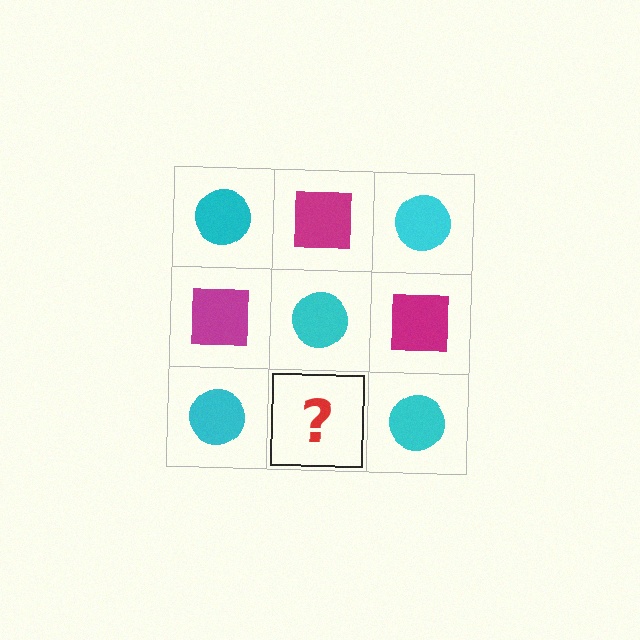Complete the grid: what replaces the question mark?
The question mark should be replaced with a magenta square.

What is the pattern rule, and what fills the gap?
The rule is that it alternates cyan circle and magenta square in a checkerboard pattern. The gap should be filled with a magenta square.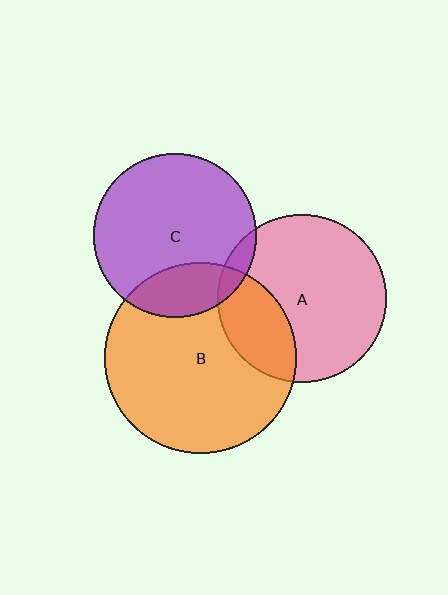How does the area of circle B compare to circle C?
Approximately 1.4 times.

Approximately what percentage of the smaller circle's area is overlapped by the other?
Approximately 20%.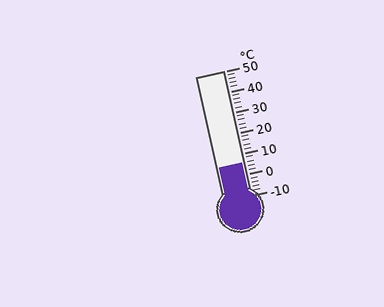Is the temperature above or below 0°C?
The temperature is above 0°C.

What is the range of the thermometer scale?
The thermometer scale ranges from -10°C to 50°C.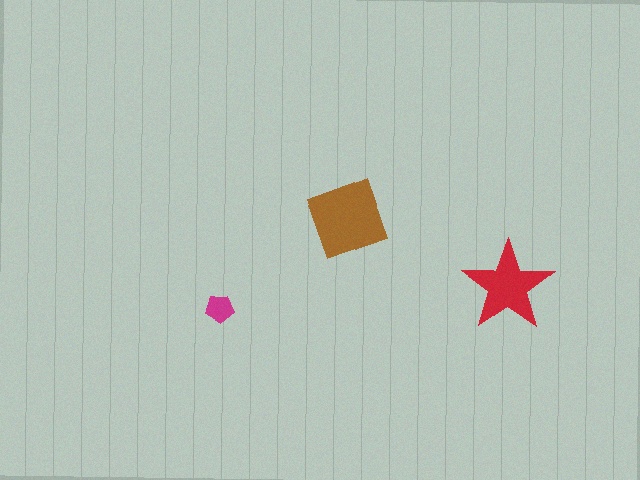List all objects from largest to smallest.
The brown diamond, the red star, the magenta pentagon.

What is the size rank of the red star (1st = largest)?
2nd.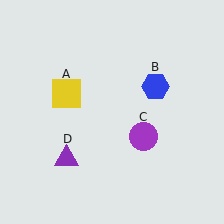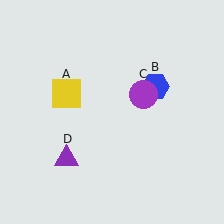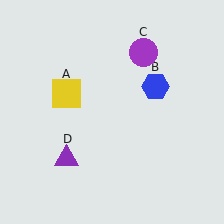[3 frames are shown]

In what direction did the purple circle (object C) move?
The purple circle (object C) moved up.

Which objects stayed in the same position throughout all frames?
Yellow square (object A) and blue hexagon (object B) and purple triangle (object D) remained stationary.